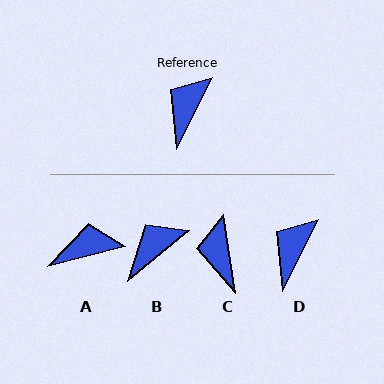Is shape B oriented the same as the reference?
No, it is off by about 24 degrees.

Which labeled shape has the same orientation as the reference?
D.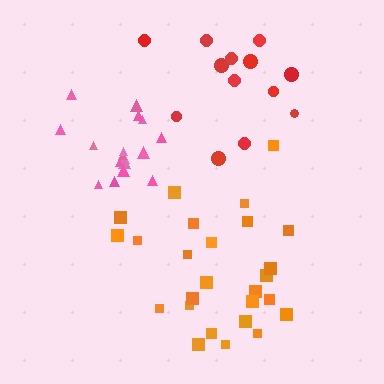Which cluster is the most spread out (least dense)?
Red.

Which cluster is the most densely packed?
Pink.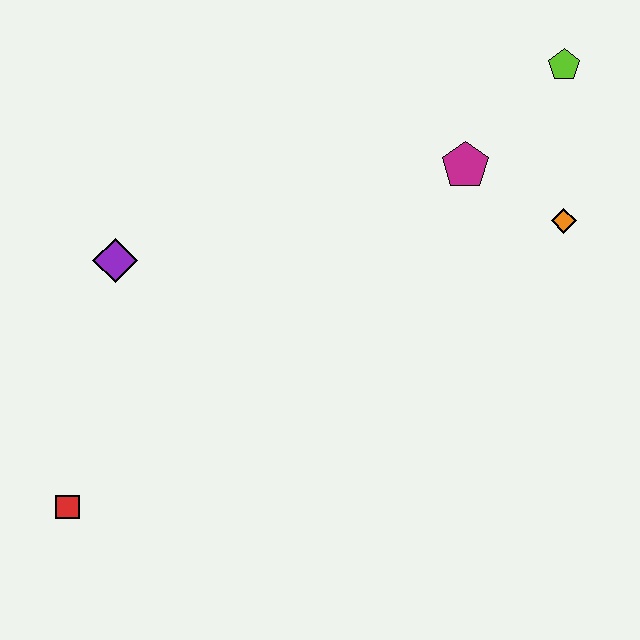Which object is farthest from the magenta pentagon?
The red square is farthest from the magenta pentagon.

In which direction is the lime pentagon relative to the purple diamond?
The lime pentagon is to the right of the purple diamond.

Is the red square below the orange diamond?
Yes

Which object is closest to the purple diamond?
The red square is closest to the purple diamond.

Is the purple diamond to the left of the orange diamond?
Yes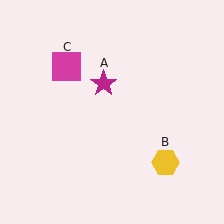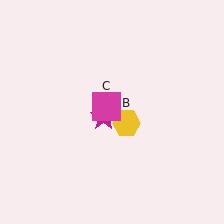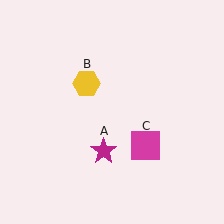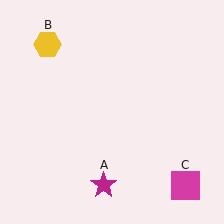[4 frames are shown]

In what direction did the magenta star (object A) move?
The magenta star (object A) moved down.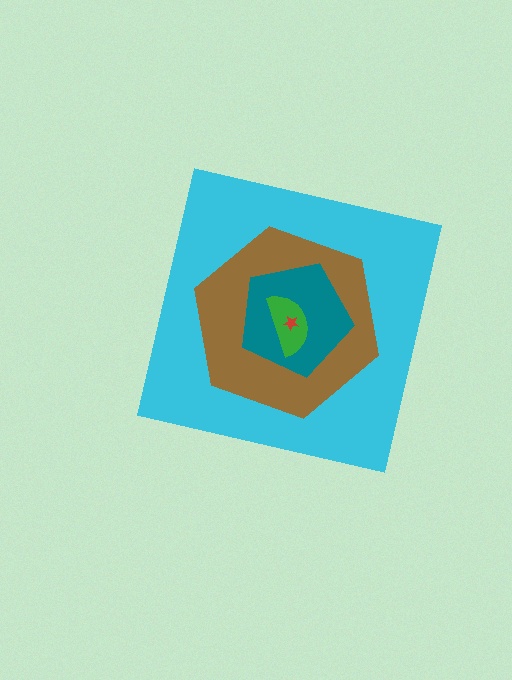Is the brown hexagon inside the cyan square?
Yes.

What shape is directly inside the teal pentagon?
The green semicircle.